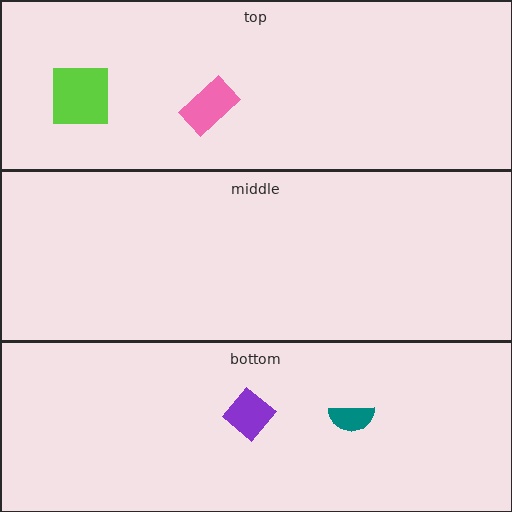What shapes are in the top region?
The pink rectangle, the lime square.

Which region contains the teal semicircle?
The bottom region.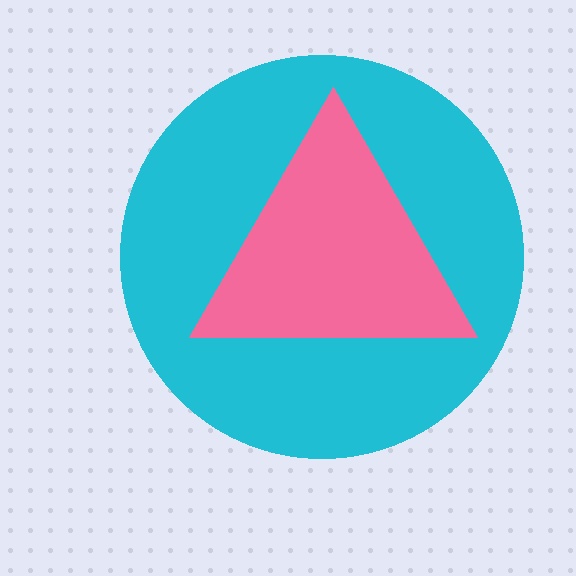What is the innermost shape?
The pink triangle.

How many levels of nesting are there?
2.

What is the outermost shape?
The cyan circle.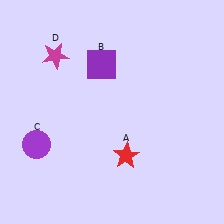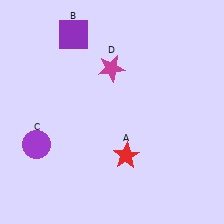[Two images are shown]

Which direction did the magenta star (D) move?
The magenta star (D) moved right.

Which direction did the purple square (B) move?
The purple square (B) moved up.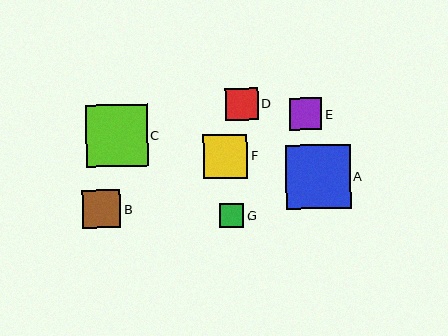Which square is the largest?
Square A is the largest with a size of approximately 64 pixels.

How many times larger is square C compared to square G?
Square C is approximately 2.6 times the size of square G.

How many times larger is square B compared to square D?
Square B is approximately 1.2 times the size of square D.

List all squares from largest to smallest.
From largest to smallest: A, C, F, B, D, E, G.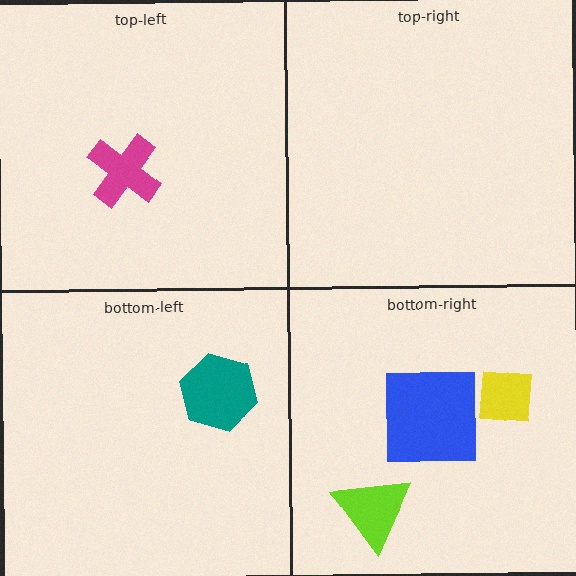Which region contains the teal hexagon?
The bottom-left region.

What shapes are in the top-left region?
The magenta cross.